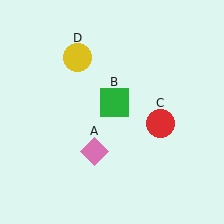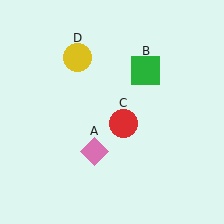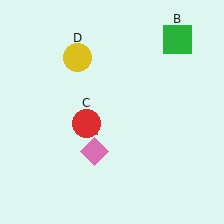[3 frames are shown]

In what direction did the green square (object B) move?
The green square (object B) moved up and to the right.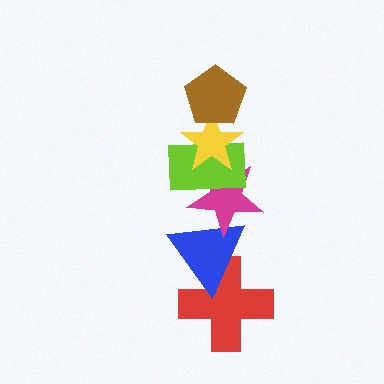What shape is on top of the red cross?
The blue triangle is on top of the red cross.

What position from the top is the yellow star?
The yellow star is 2nd from the top.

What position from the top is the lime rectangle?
The lime rectangle is 3rd from the top.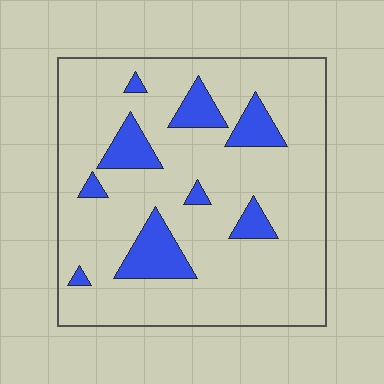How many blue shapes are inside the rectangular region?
9.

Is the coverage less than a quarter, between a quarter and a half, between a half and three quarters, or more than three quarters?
Less than a quarter.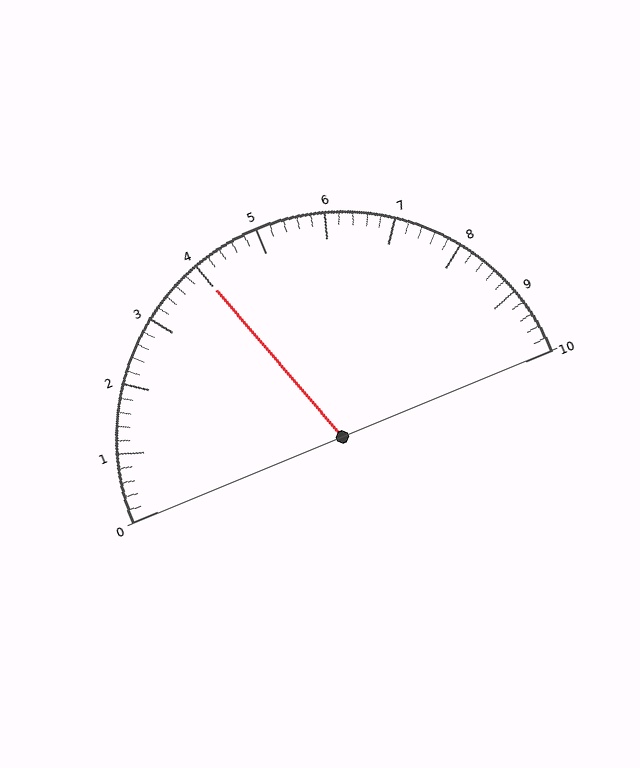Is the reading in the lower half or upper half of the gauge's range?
The reading is in the lower half of the range (0 to 10).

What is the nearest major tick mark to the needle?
The nearest major tick mark is 4.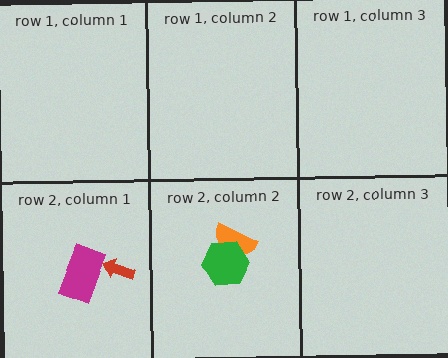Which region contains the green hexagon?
The row 2, column 2 region.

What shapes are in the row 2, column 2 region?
The orange semicircle, the green hexagon.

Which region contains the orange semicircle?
The row 2, column 2 region.